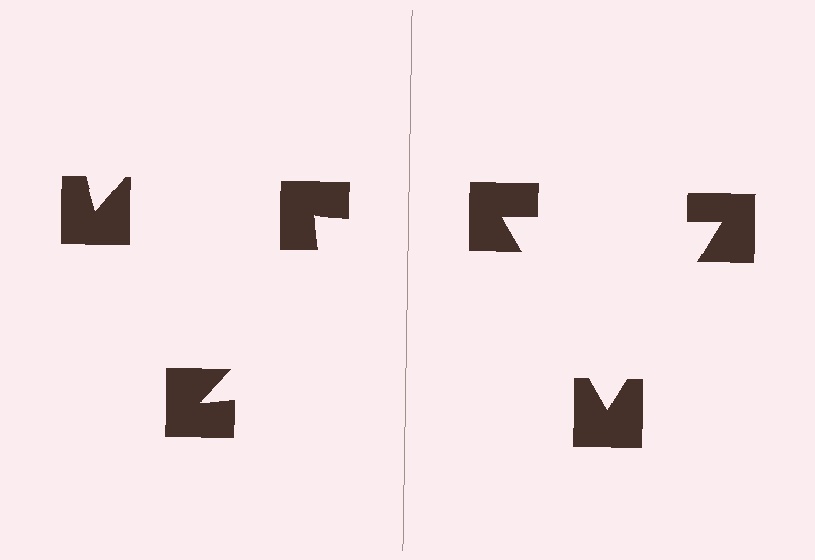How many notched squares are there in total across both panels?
6 — 3 on each side.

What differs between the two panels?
The notched squares are positioned identically on both sides; only the wedge orientations differ. On the right they align to a triangle; on the left they are misaligned.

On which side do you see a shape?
An illusory triangle appears on the right side. On the left side the wedge cuts are rotated, so no coherent shape forms.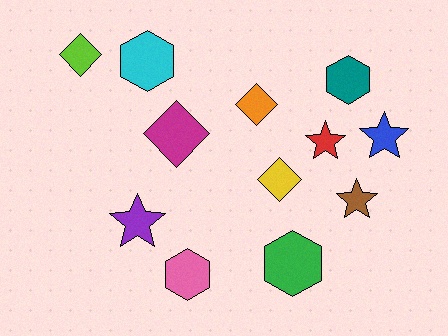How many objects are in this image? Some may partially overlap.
There are 12 objects.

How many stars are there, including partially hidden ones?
There are 4 stars.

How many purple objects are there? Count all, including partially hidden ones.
There is 1 purple object.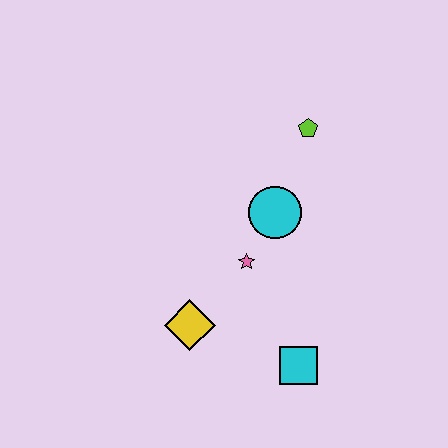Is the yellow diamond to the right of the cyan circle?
No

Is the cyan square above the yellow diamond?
No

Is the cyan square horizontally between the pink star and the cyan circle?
No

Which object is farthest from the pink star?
The lime pentagon is farthest from the pink star.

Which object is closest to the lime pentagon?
The cyan circle is closest to the lime pentagon.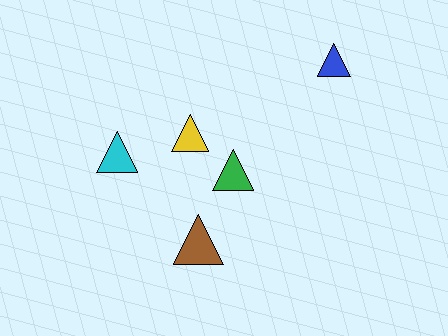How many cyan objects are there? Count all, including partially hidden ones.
There is 1 cyan object.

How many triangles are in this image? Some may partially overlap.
There are 5 triangles.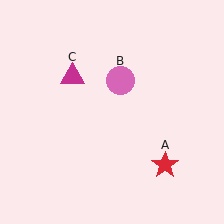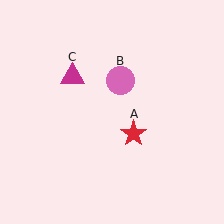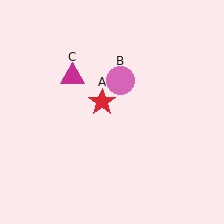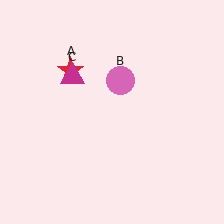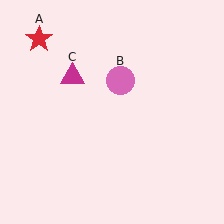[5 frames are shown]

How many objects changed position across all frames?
1 object changed position: red star (object A).